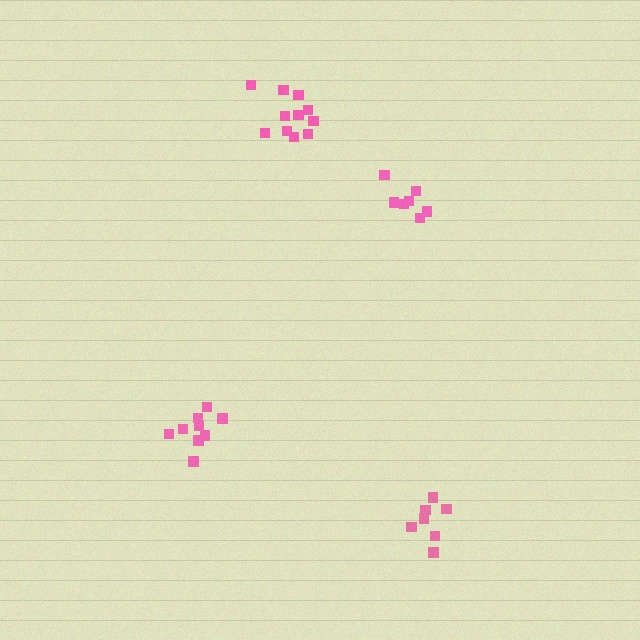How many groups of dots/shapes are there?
There are 4 groups.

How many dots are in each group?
Group 1: 7 dots, Group 2: 7 dots, Group 3: 9 dots, Group 4: 11 dots (34 total).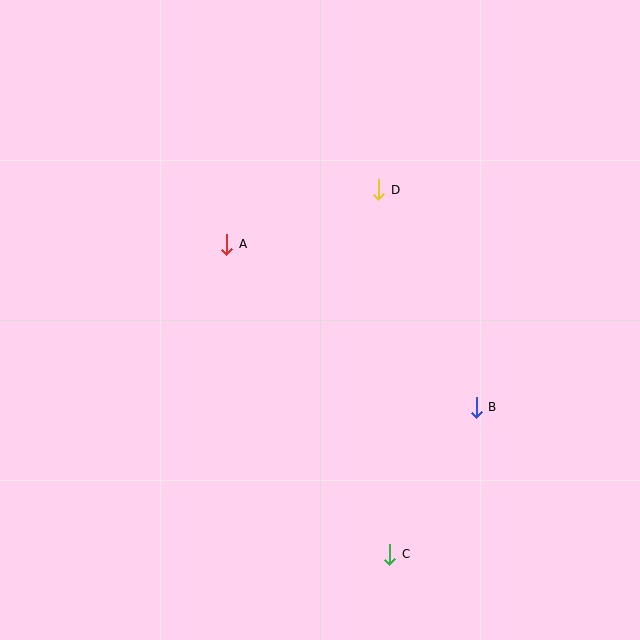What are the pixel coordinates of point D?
Point D is at (379, 190).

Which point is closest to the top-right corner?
Point D is closest to the top-right corner.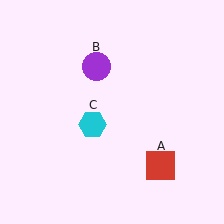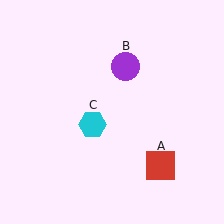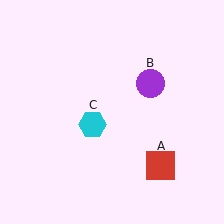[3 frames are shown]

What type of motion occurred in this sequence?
The purple circle (object B) rotated clockwise around the center of the scene.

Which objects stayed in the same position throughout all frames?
Red square (object A) and cyan hexagon (object C) remained stationary.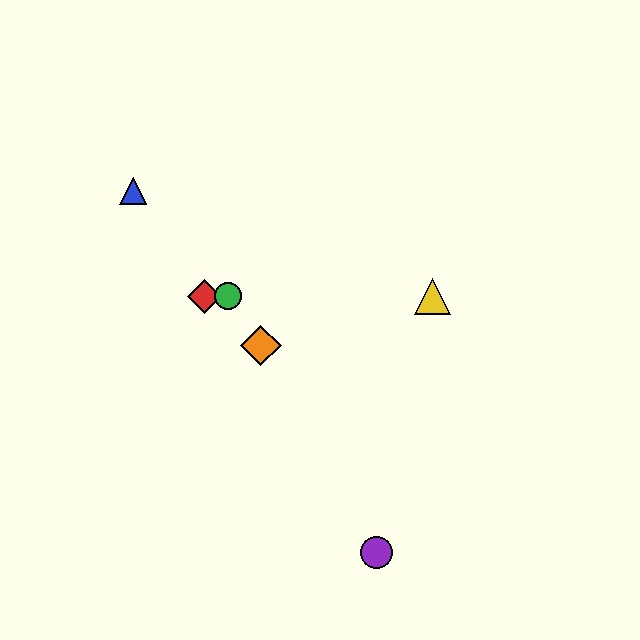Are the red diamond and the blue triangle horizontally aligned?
No, the red diamond is at y≈296 and the blue triangle is at y≈191.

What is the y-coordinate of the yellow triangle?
The yellow triangle is at y≈296.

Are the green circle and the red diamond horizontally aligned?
Yes, both are at y≈296.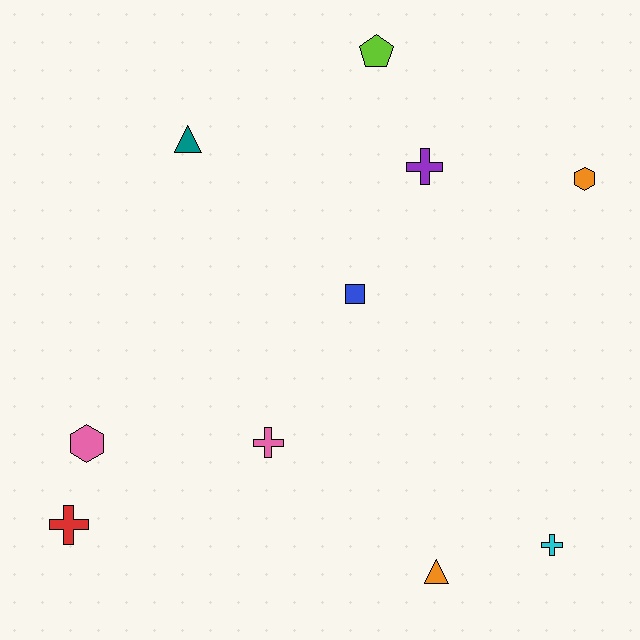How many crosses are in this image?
There are 4 crosses.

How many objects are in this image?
There are 10 objects.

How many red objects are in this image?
There is 1 red object.